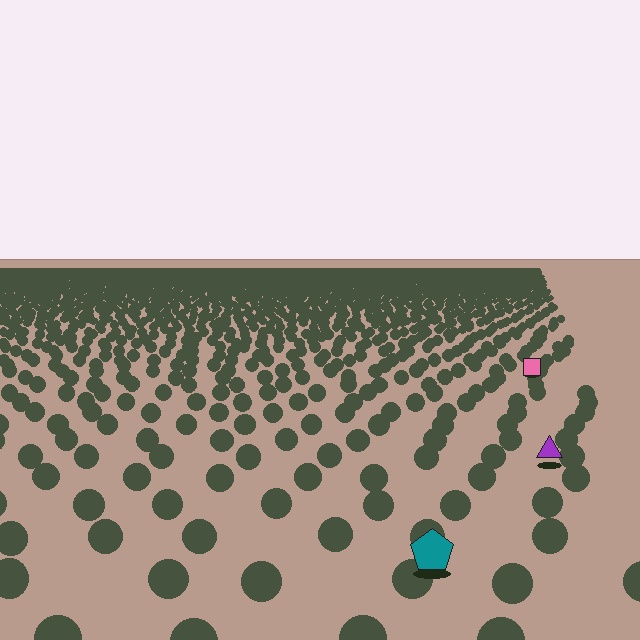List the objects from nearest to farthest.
From nearest to farthest: the teal pentagon, the purple triangle, the pink square.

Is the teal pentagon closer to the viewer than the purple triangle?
Yes. The teal pentagon is closer — you can tell from the texture gradient: the ground texture is coarser near it.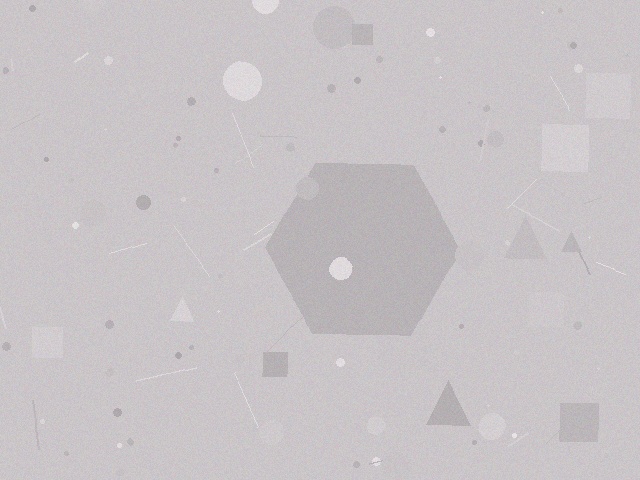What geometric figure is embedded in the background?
A hexagon is embedded in the background.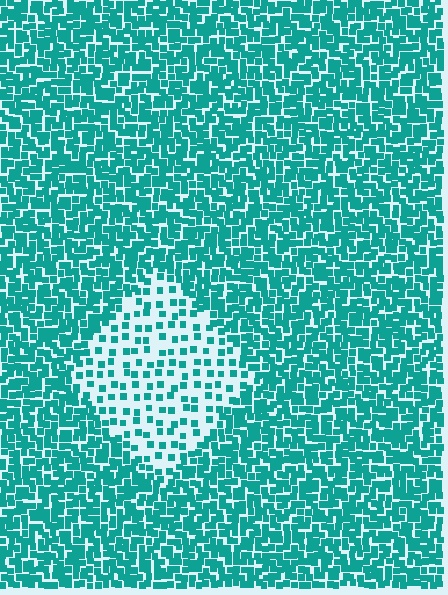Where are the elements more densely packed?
The elements are more densely packed outside the diamond boundary.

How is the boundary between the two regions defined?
The boundary is defined by a change in element density (approximately 2.7x ratio). All elements are the same color, size, and shape.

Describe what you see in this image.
The image contains small teal elements arranged at two different densities. A diamond-shaped region is visible where the elements are less densely packed than the surrounding area.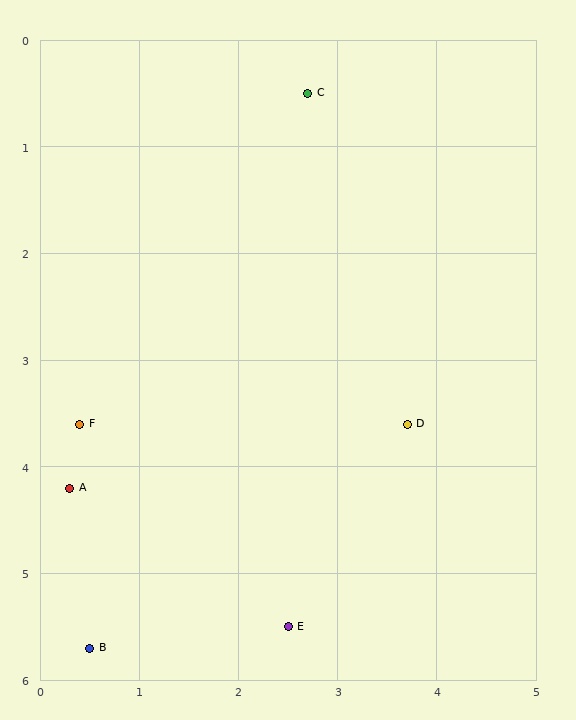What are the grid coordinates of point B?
Point B is at approximately (0.5, 5.7).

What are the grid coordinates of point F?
Point F is at approximately (0.4, 3.6).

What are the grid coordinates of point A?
Point A is at approximately (0.3, 4.2).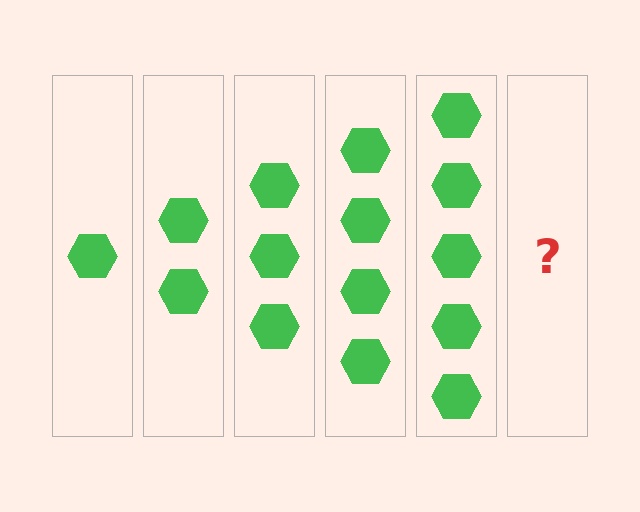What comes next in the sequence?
The next element should be 6 hexagons.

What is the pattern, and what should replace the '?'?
The pattern is that each step adds one more hexagon. The '?' should be 6 hexagons.